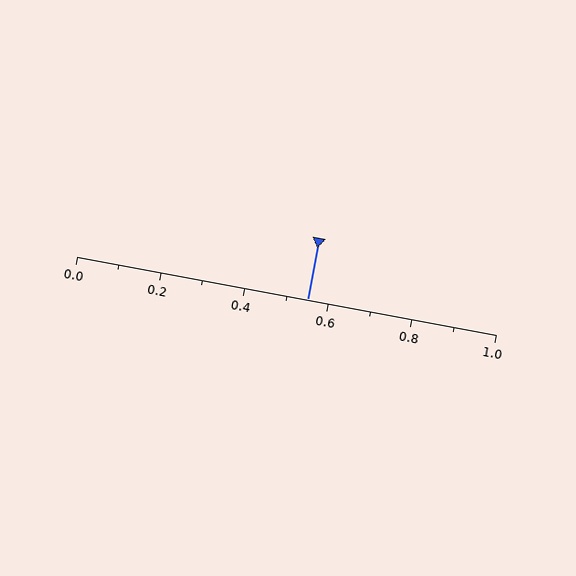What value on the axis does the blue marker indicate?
The marker indicates approximately 0.55.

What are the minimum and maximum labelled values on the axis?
The axis runs from 0.0 to 1.0.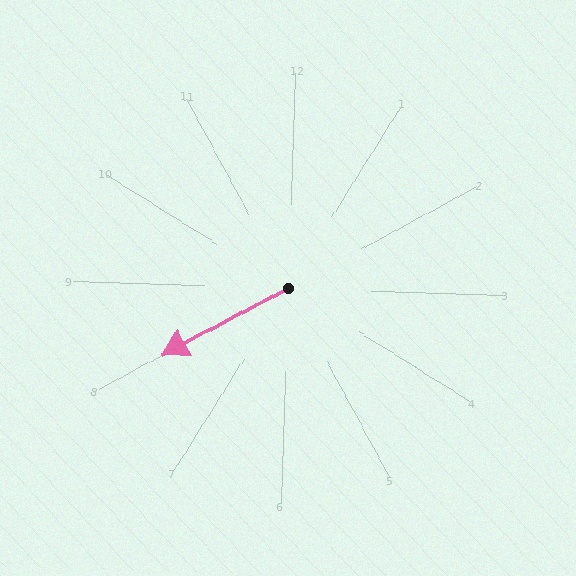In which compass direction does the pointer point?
Southwest.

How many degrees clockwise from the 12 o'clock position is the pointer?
Approximately 240 degrees.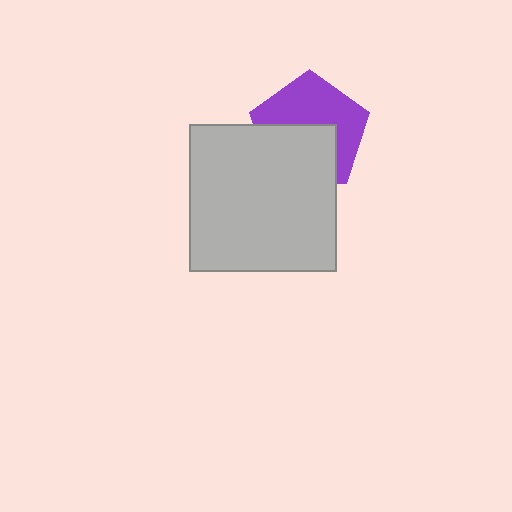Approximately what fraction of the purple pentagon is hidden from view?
Roughly 47% of the purple pentagon is hidden behind the light gray square.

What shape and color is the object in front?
The object in front is a light gray square.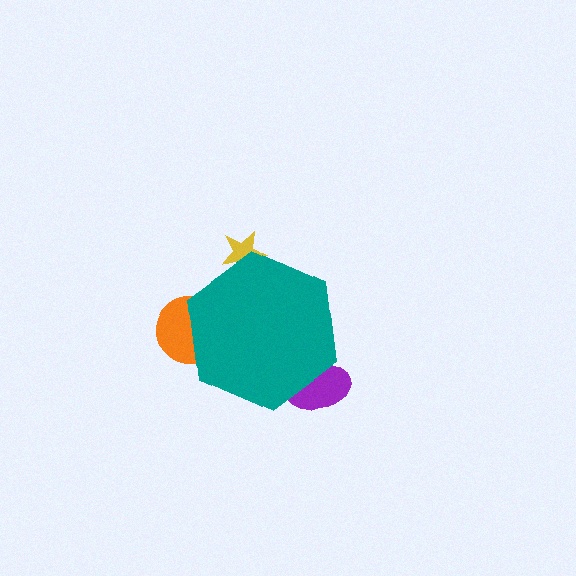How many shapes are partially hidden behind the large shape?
3 shapes are partially hidden.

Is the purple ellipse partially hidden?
Yes, the purple ellipse is partially hidden behind the teal hexagon.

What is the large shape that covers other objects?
A teal hexagon.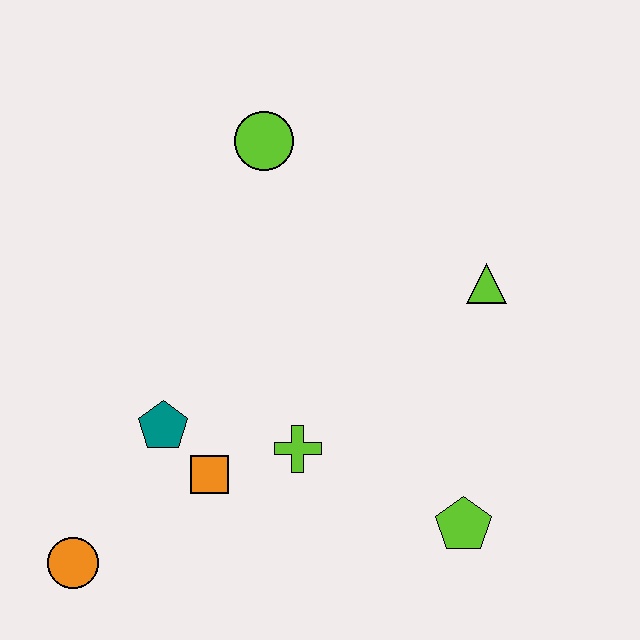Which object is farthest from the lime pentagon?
The lime circle is farthest from the lime pentagon.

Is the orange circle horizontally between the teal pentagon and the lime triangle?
No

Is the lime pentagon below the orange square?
Yes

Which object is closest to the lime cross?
The orange square is closest to the lime cross.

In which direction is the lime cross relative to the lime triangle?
The lime cross is to the left of the lime triangle.